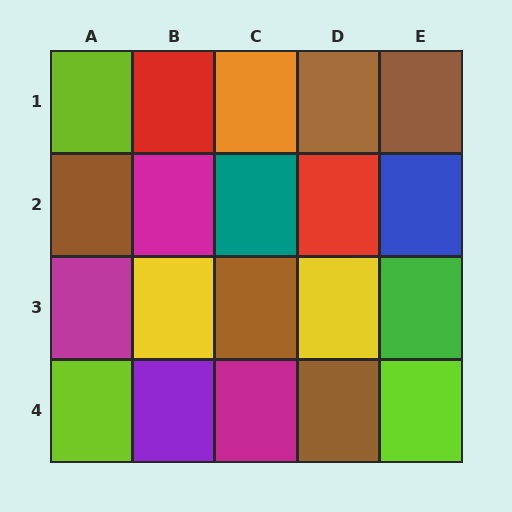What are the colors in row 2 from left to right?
Brown, magenta, teal, red, blue.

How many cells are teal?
1 cell is teal.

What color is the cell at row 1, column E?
Brown.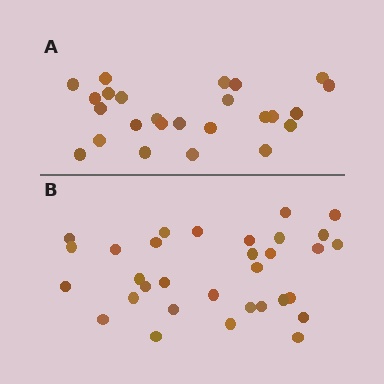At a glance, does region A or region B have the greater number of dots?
Region B (the bottom region) has more dots.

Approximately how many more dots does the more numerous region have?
Region B has roughly 8 or so more dots than region A.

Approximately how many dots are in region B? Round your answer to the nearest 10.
About 30 dots. (The exact count is 32, which rounds to 30.)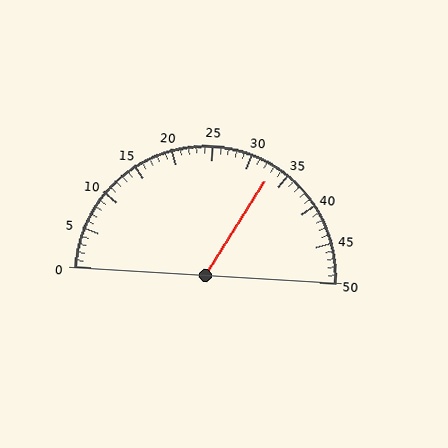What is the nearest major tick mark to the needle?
The nearest major tick mark is 35.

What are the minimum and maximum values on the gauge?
The gauge ranges from 0 to 50.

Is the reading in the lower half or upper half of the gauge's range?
The reading is in the upper half of the range (0 to 50).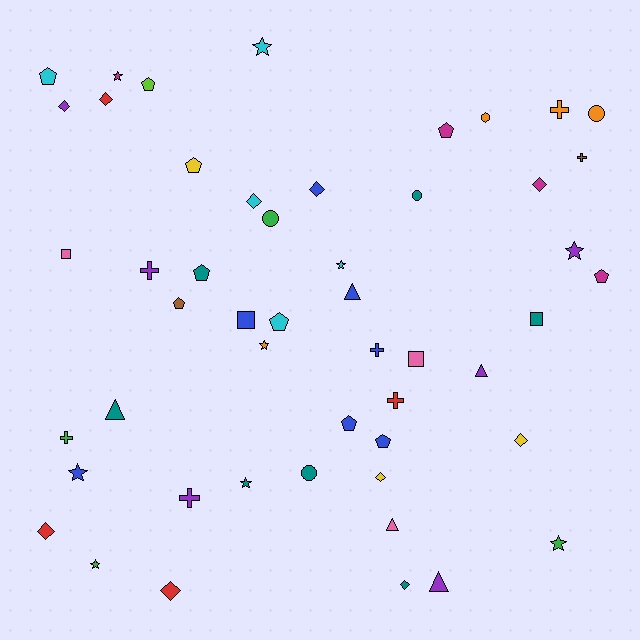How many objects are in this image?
There are 50 objects.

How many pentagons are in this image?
There are 10 pentagons.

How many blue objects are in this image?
There are 7 blue objects.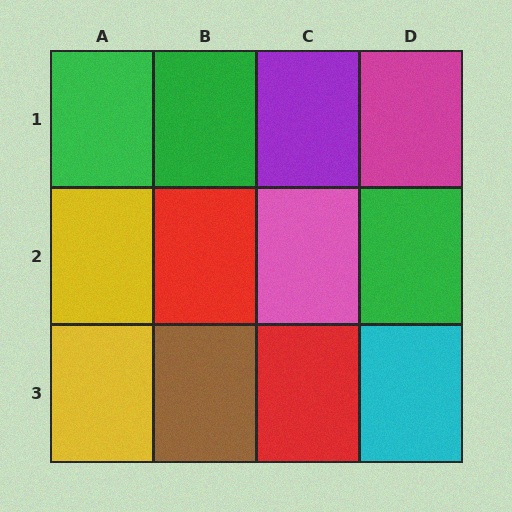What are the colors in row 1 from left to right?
Green, green, purple, magenta.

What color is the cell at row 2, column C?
Pink.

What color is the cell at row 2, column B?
Red.